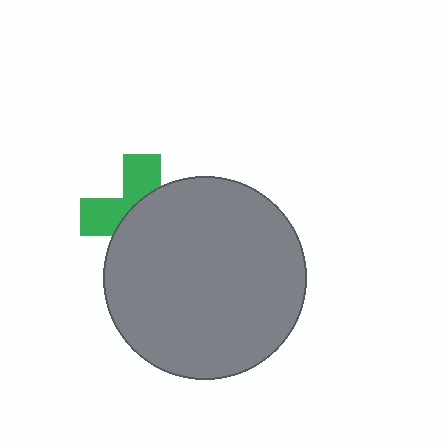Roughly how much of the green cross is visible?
A small part of it is visible (roughly 40%).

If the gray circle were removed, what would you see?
You would see the complete green cross.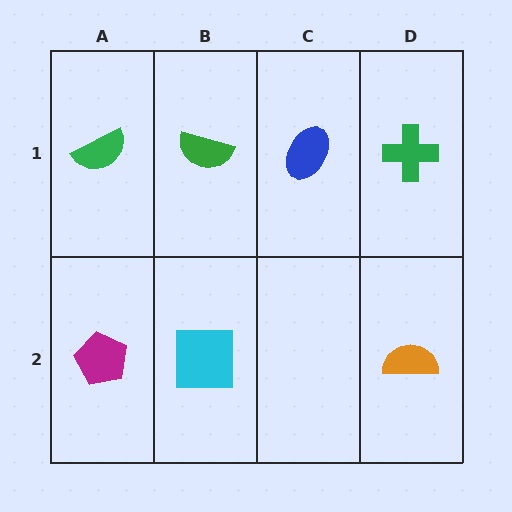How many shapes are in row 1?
4 shapes.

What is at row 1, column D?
A green cross.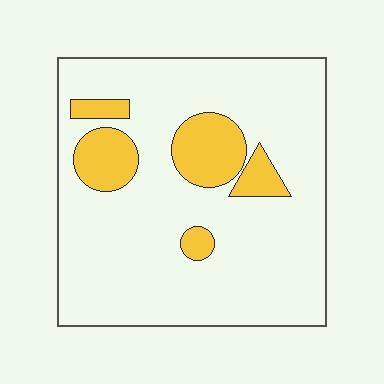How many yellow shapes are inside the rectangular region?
5.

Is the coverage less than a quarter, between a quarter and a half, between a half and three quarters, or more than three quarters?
Less than a quarter.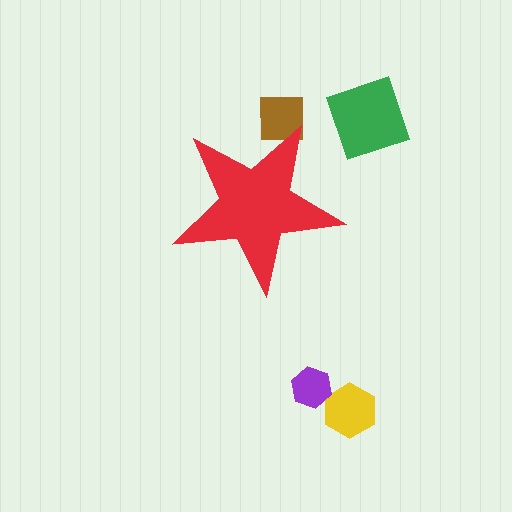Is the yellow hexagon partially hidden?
No, the yellow hexagon is fully visible.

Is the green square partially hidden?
No, the green square is fully visible.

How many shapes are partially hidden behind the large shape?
1 shape is partially hidden.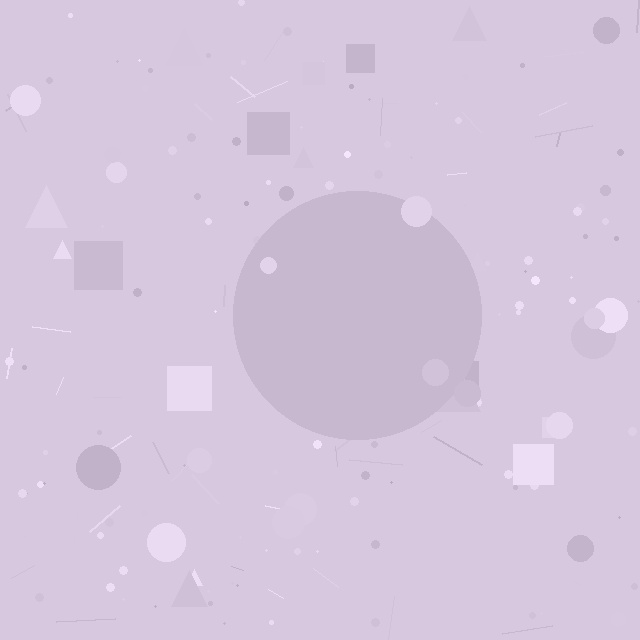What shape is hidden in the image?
A circle is hidden in the image.